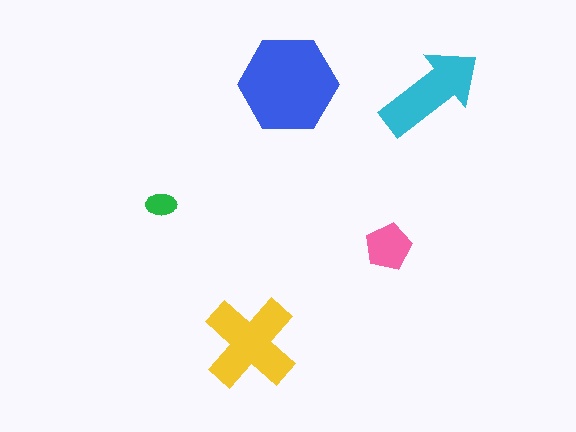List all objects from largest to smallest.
The blue hexagon, the yellow cross, the cyan arrow, the pink pentagon, the green ellipse.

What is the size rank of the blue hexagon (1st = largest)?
1st.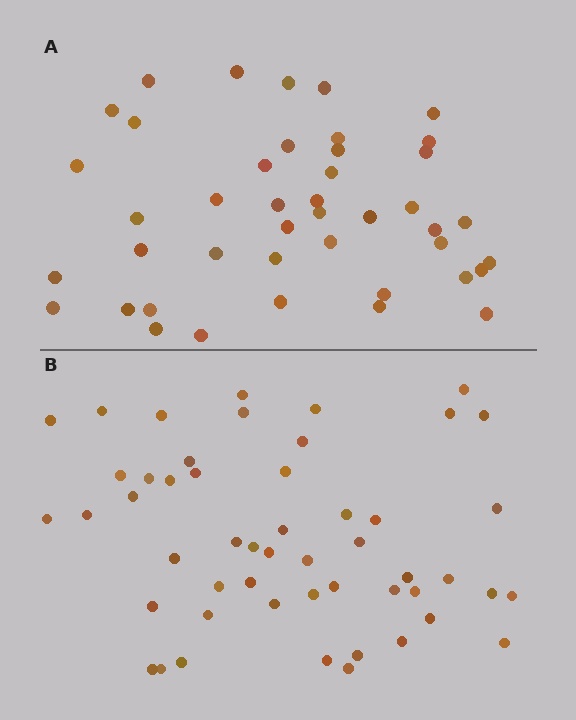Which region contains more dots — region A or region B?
Region B (the bottom region) has more dots.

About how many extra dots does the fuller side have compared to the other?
Region B has roughly 8 or so more dots than region A.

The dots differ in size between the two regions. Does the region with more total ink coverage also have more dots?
No. Region A has more total ink coverage because its dots are larger, but region B actually contains more individual dots. Total area can be misleading — the number of items is what matters here.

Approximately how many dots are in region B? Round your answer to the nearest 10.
About 50 dots. (The exact count is 51, which rounds to 50.)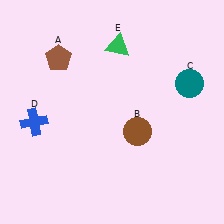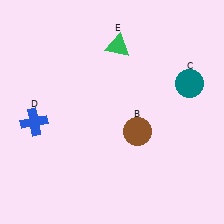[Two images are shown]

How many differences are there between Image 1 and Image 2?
There is 1 difference between the two images.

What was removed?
The brown pentagon (A) was removed in Image 2.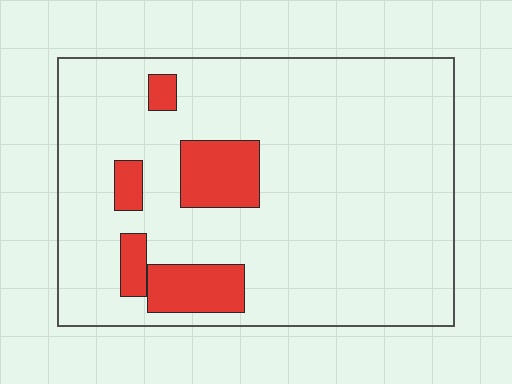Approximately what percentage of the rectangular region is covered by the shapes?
Approximately 15%.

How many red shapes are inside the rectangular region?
5.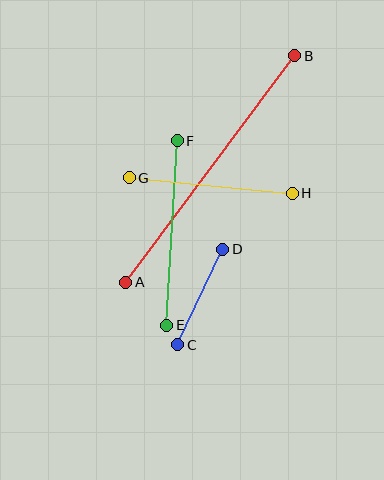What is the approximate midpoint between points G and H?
The midpoint is at approximately (211, 185) pixels.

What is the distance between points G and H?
The distance is approximately 164 pixels.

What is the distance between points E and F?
The distance is approximately 185 pixels.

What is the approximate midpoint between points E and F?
The midpoint is at approximately (172, 233) pixels.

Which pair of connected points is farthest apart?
Points A and B are farthest apart.